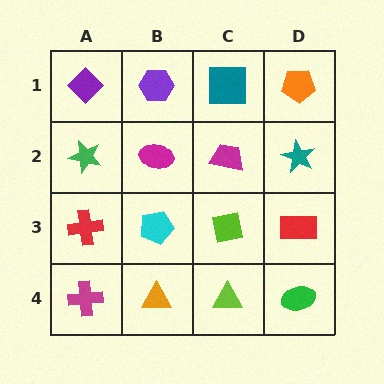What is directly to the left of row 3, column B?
A red cross.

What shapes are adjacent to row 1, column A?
A green star (row 2, column A), a purple hexagon (row 1, column B).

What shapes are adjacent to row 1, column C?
A magenta trapezoid (row 2, column C), a purple hexagon (row 1, column B), an orange pentagon (row 1, column D).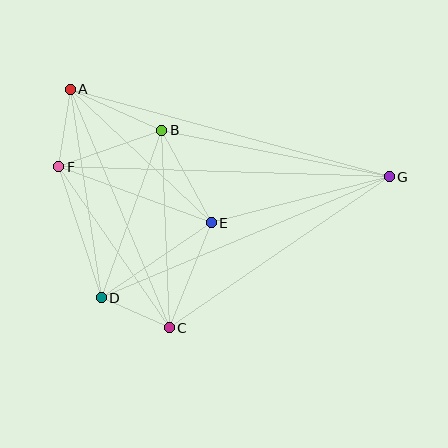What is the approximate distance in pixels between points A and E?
The distance between A and E is approximately 194 pixels.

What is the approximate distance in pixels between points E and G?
The distance between E and G is approximately 184 pixels.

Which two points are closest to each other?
Points C and D are closest to each other.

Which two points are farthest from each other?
Points A and G are farthest from each other.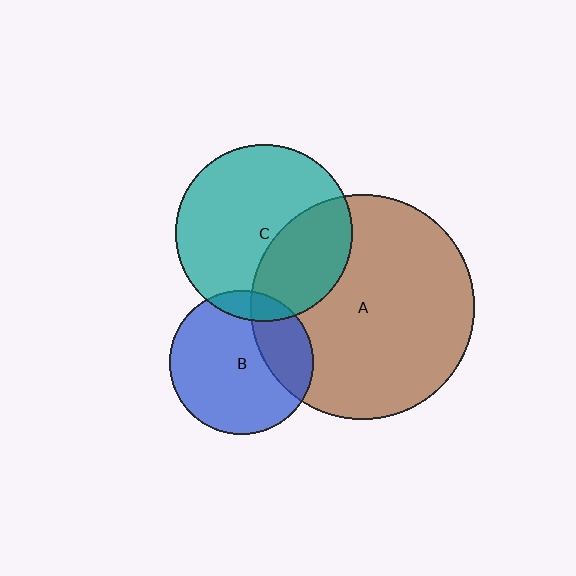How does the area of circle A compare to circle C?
Approximately 1.6 times.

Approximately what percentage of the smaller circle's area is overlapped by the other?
Approximately 35%.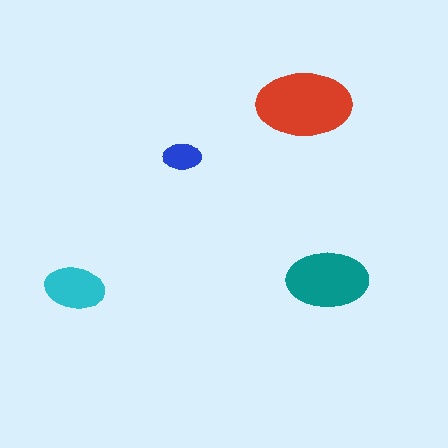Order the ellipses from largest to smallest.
the red one, the teal one, the cyan one, the blue one.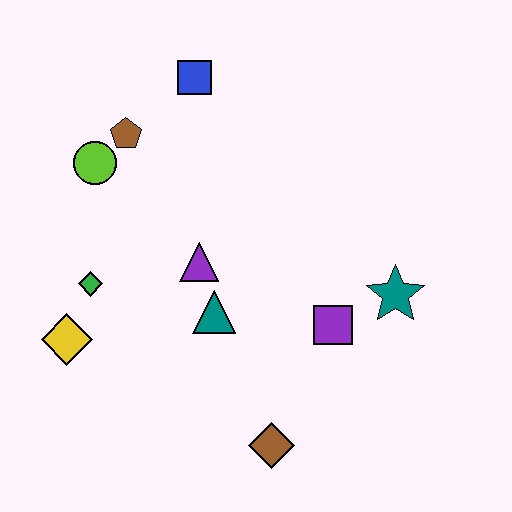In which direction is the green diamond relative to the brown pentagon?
The green diamond is below the brown pentagon.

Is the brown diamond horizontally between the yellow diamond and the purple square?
Yes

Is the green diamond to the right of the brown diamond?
No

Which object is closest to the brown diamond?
The purple square is closest to the brown diamond.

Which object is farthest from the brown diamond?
The blue square is farthest from the brown diamond.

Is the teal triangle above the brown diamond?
Yes